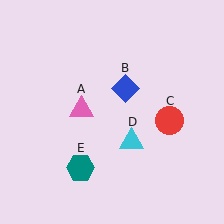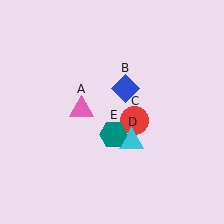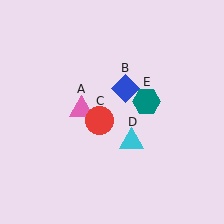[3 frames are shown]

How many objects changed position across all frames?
2 objects changed position: red circle (object C), teal hexagon (object E).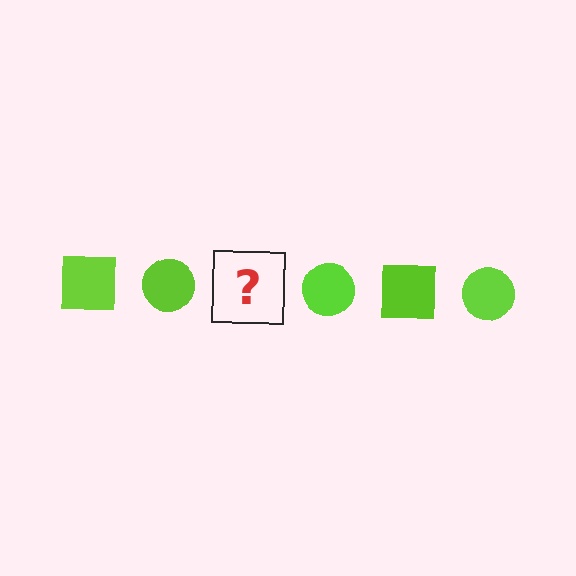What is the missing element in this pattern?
The missing element is a lime square.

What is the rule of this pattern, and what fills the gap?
The rule is that the pattern cycles through square, circle shapes in lime. The gap should be filled with a lime square.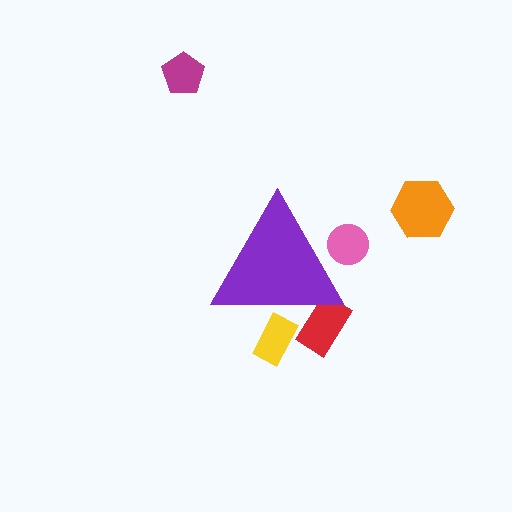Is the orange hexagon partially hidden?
No, the orange hexagon is fully visible.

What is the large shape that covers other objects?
A purple triangle.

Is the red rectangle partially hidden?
Yes, the red rectangle is partially hidden behind the purple triangle.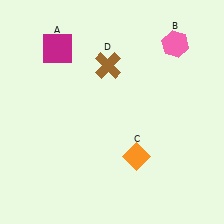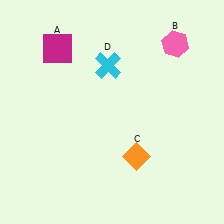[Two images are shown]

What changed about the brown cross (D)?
In Image 1, D is brown. In Image 2, it changed to cyan.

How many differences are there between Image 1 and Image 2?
There is 1 difference between the two images.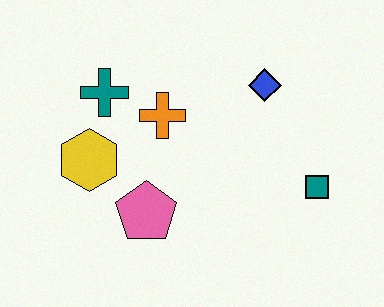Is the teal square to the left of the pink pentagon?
No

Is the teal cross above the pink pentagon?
Yes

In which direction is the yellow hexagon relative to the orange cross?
The yellow hexagon is to the left of the orange cross.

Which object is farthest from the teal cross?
The teal square is farthest from the teal cross.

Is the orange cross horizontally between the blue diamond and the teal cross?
Yes